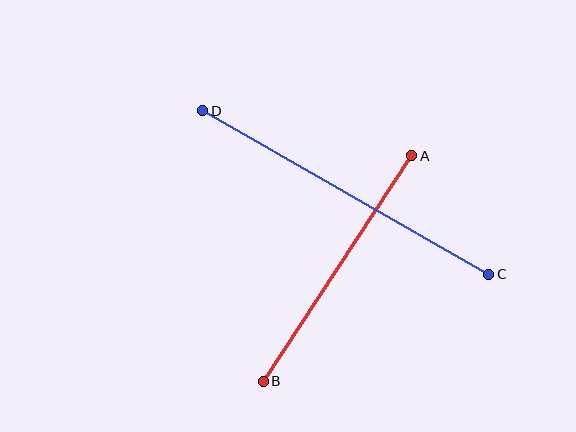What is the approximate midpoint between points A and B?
The midpoint is at approximately (338, 268) pixels.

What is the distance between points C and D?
The distance is approximately 329 pixels.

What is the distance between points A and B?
The distance is approximately 270 pixels.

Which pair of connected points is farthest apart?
Points C and D are farthest apart.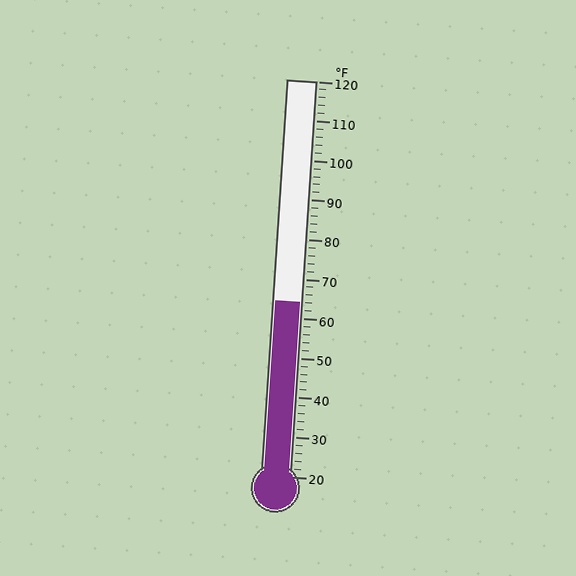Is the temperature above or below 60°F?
The temperature is above 60°F.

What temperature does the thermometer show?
The thermometer shows approximately 64°F.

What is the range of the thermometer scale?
The thermometer scale ranges from 20°F to 120°F.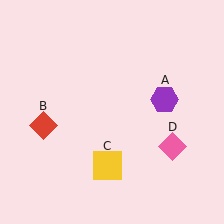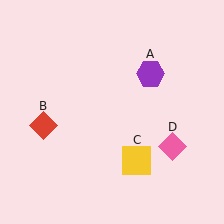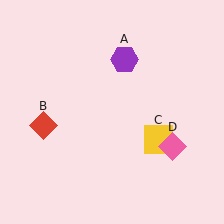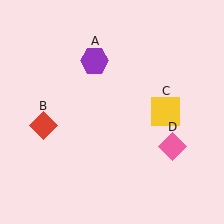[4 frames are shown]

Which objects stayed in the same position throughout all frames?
Red diamond (object B) and pink diamond (object D) remained stationary.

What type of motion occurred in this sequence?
The purple hexagon (object A), yellow square (object C) rotated counterclockwise around the center of the scene.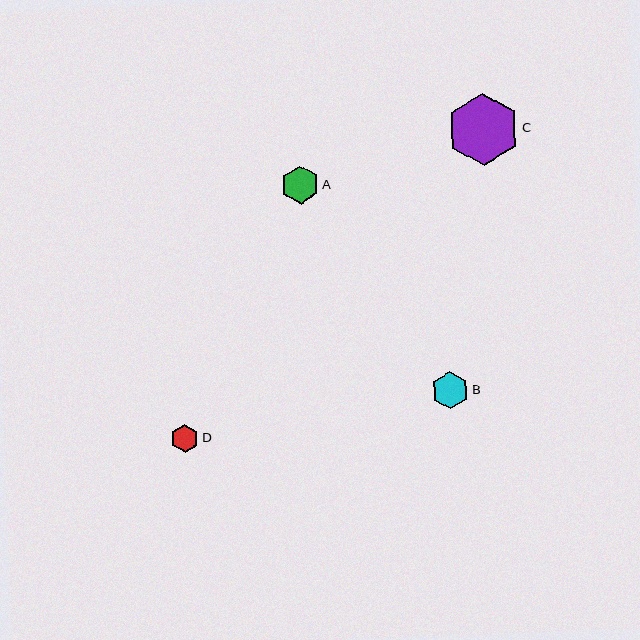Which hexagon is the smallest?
Hexagon D is the smallest with a size of approximately 28 pixels.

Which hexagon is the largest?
Hexagon C is the largest with a size of approximately 72 pixels.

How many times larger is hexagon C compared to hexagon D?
Hexagon C is approximately 2.6 times the size of hexagon D.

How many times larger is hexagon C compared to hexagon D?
Hexagon C is approximately 2.6 times the size of hexagon D.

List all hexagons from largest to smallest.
From largest to smallest: C, A, B, D.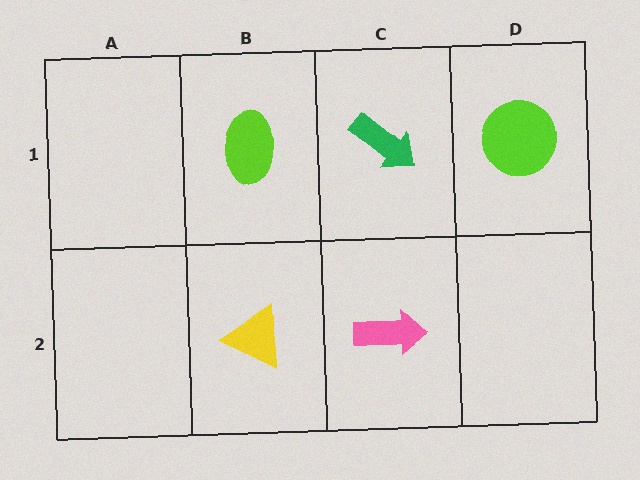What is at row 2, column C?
A pink arrow.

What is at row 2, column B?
A yellow triangle.